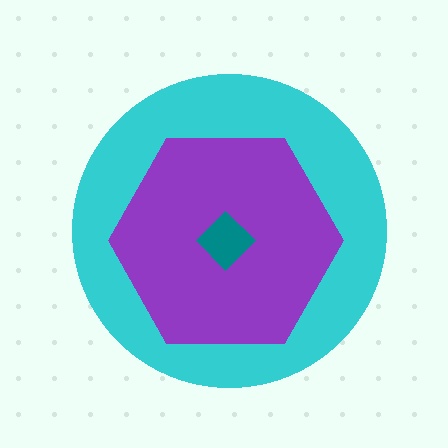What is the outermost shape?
The cyan circle.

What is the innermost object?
The teal diamond.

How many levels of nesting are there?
3.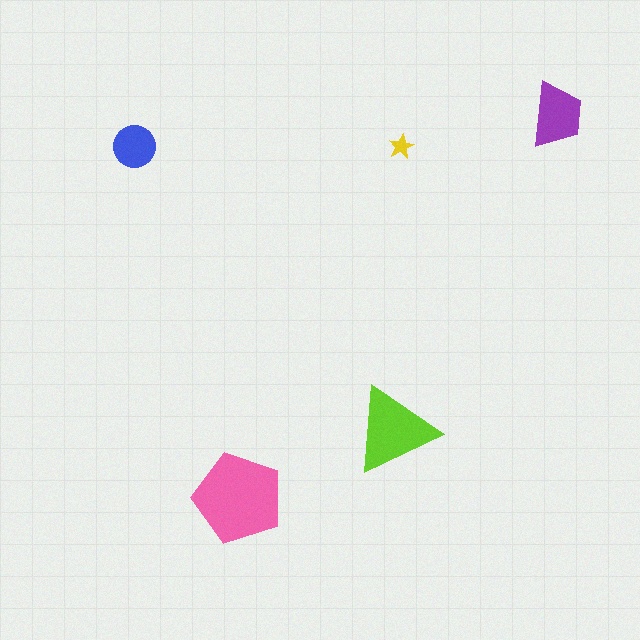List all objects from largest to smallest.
The pink pentagon, the lime triangle, the purple trapezoid, the blue circle, the yellow star.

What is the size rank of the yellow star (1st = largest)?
5th.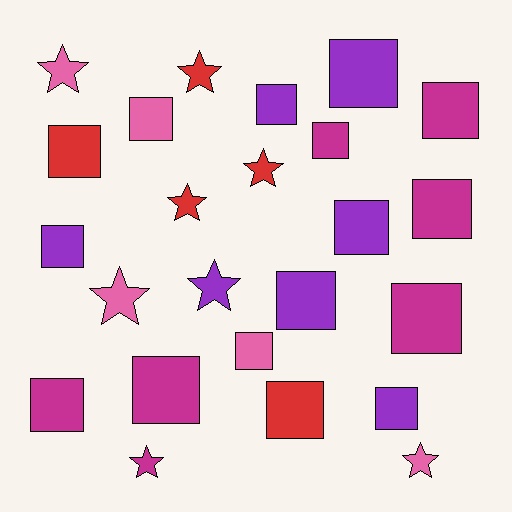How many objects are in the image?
There are 24 objects.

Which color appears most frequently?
Magenta, with 7 objects.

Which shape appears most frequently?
Square, with 16 objects.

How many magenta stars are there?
There is 1 magenta star.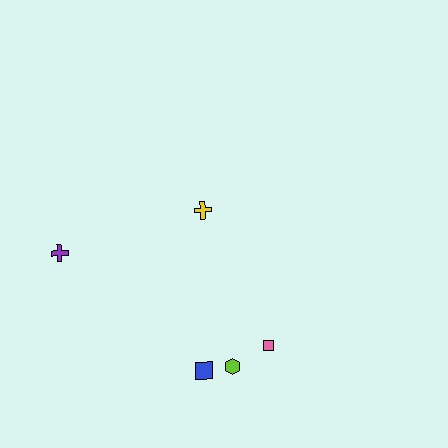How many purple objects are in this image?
There is 1 purple object.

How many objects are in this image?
There are 5 objects.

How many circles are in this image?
There are no circles.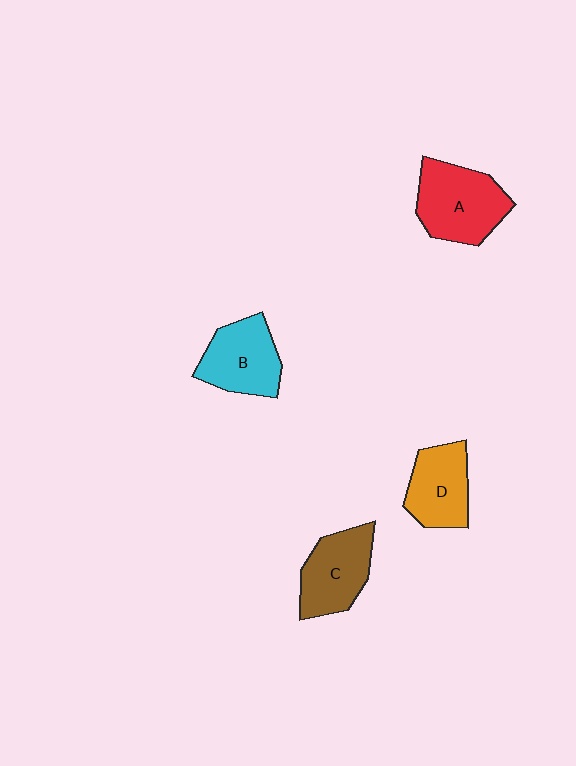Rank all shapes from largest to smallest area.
From largest to smallest: A (red), C (brown), B (cyan), D (orange).